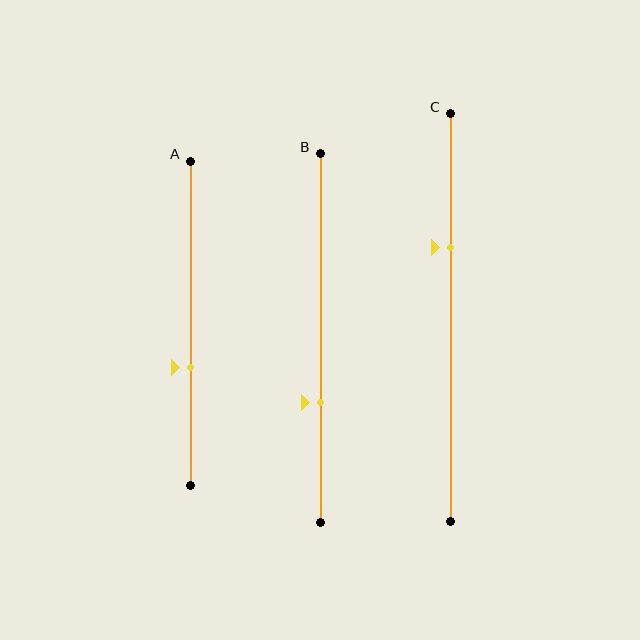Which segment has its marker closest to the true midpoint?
Segment A has its marker closest to the true midpoint.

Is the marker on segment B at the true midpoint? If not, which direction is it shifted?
No, the marker on segment B is shifted downward by about 18% of the segment length.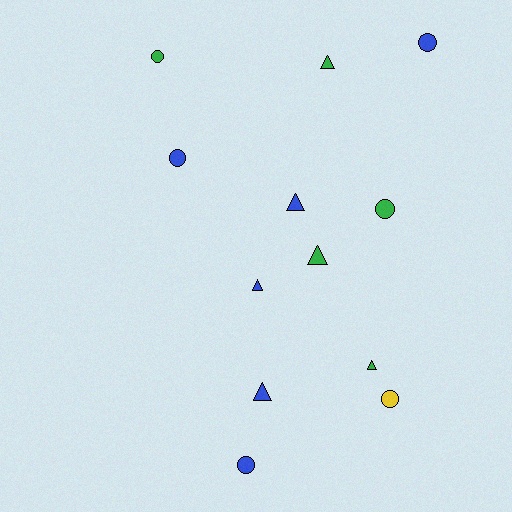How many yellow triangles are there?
There are no yellow triangles.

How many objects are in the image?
There are 12 objects.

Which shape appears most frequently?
Triangle, with 6 objects.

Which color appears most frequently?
Blue, with 6 objects.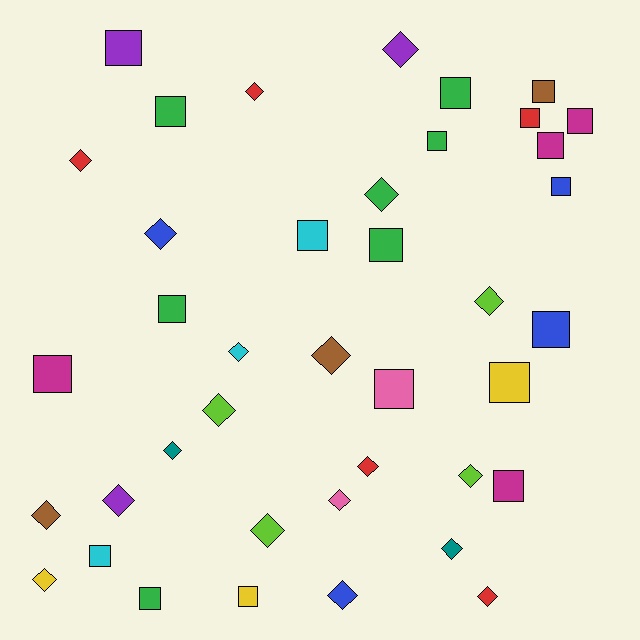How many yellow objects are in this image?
There are 3 yellow objects.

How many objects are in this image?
There are 40 objects.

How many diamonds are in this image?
There are 20 diamonds.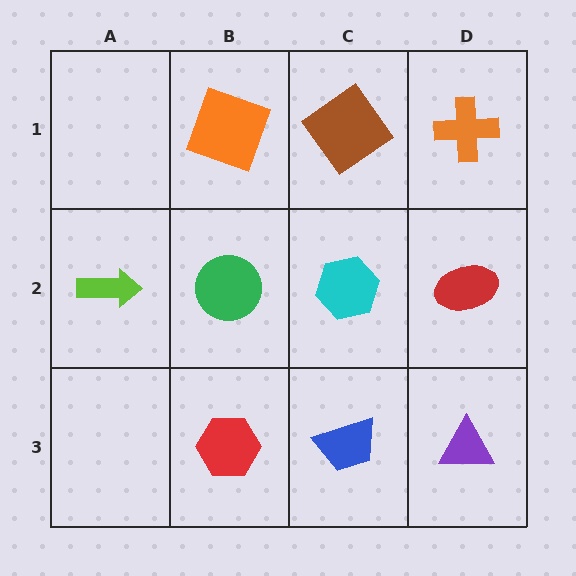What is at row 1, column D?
An orange cross.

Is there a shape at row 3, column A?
No, that cell is empty.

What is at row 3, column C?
A blue trapezoid.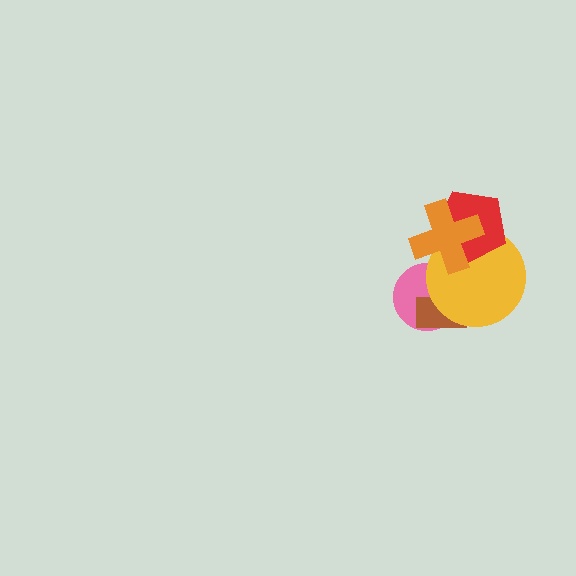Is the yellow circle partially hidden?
Yes, it is partially covered by another shape.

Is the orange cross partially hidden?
No, no other shape covers it.